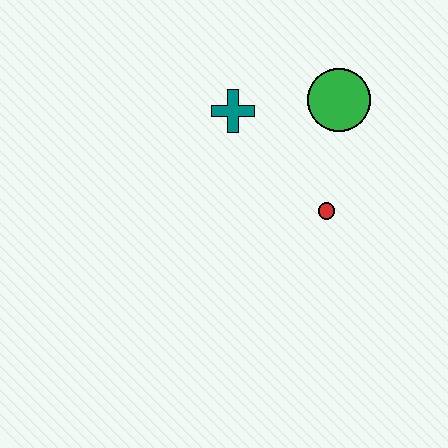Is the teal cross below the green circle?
Yes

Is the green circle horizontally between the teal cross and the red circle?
No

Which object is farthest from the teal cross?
The red circle is farthest from the teal cross.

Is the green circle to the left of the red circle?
No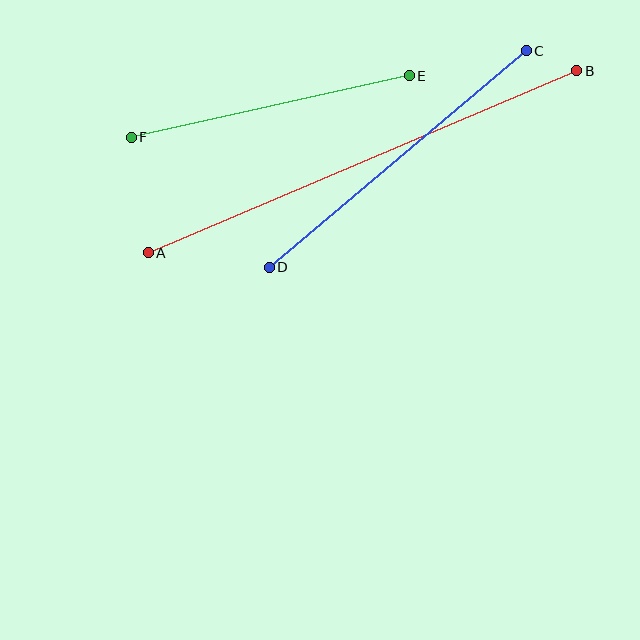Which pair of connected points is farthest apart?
Points A and B are farthest apart.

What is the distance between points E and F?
The distance is approximately 285 pixels.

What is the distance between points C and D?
The distance is approximately 336 pixels.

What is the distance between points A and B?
The distance is approximately 466 pixels.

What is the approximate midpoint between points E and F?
The midpoint is at approximately (270, 107) pixels.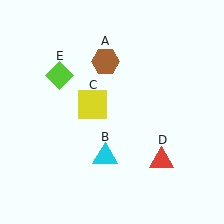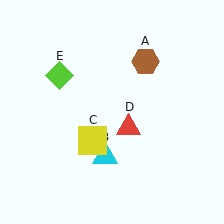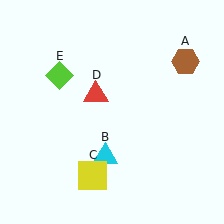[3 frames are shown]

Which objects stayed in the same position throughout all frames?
Cyan triangle (object B) and lime diamond (object E) remained stationary.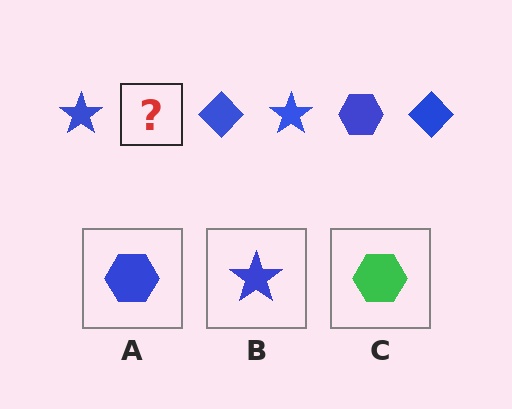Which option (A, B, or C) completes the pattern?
A.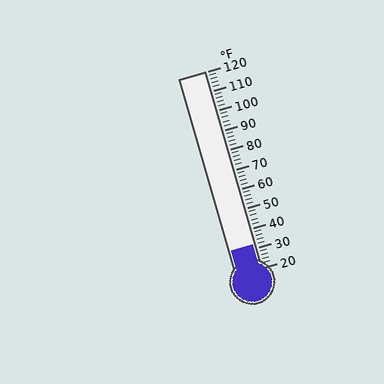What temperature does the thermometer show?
The thermometer shows approximately 32°F.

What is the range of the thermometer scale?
The thermometer scale ranges from 20°F to 120°F.